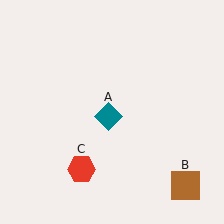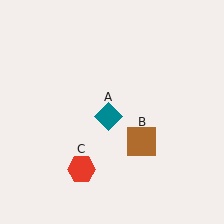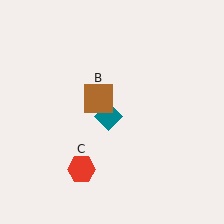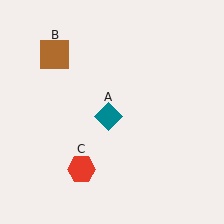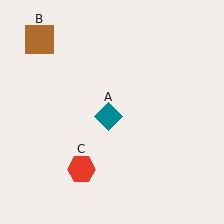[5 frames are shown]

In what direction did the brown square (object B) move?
The brown square (object B) moved up and to the left.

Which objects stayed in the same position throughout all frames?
Teal diamond (object A) and red hexagon (object C) remained stationary.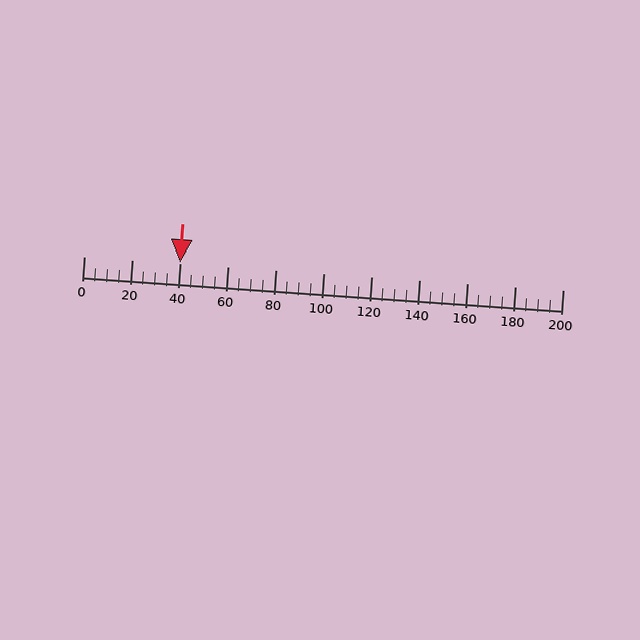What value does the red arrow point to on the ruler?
The red arrow points to approximately 40.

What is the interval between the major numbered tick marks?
The major tick marks are spaced 20 units apart.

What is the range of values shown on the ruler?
The ruler shows values from 0 to 200.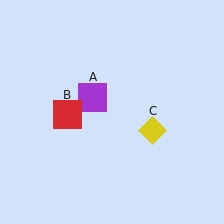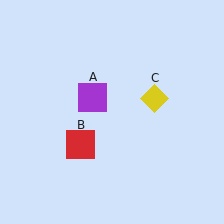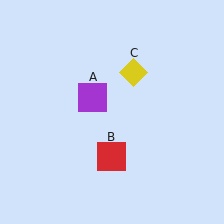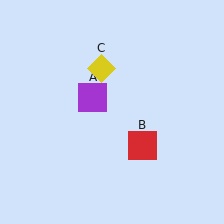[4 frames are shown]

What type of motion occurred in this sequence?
The red square (object B), yellow diamond (object C) rotated counterclockwise around the center of the scene.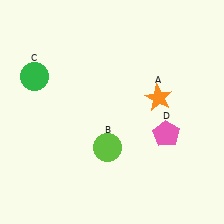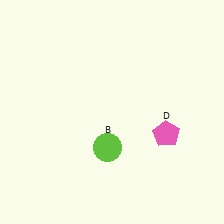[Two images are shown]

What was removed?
The orange star (A), the green circle (C) were removed in Image 2.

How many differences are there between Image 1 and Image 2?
There are 2 differences between the two images.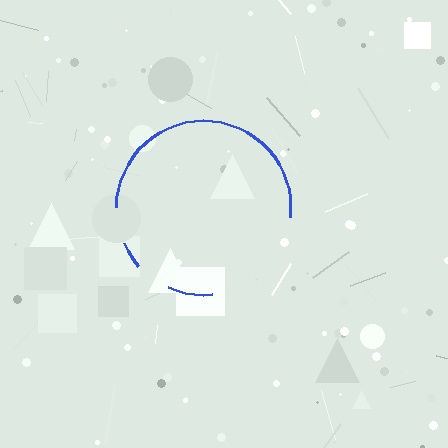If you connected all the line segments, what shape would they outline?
They would outline a circle.